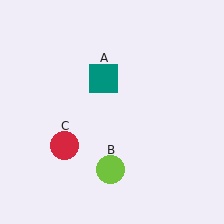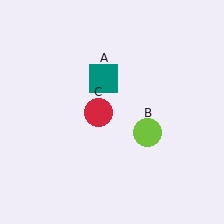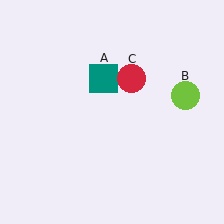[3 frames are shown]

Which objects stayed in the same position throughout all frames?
Teal square (object A) remained stationary.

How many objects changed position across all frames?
2 objects changed position: lime circle (object B), red circle (object C).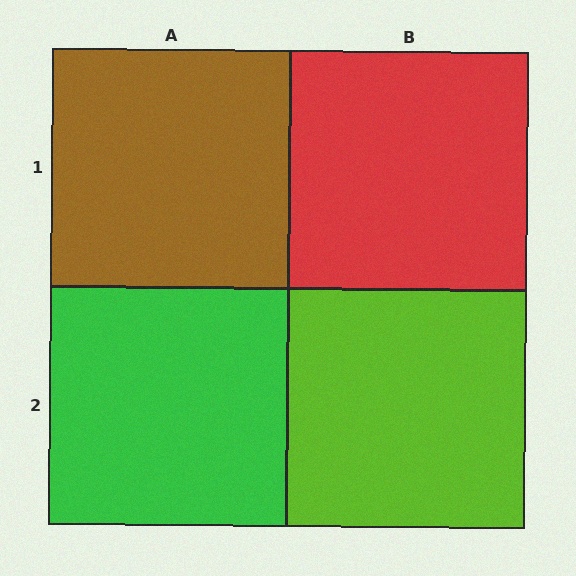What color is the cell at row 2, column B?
Lime.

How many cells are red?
1 cell is red.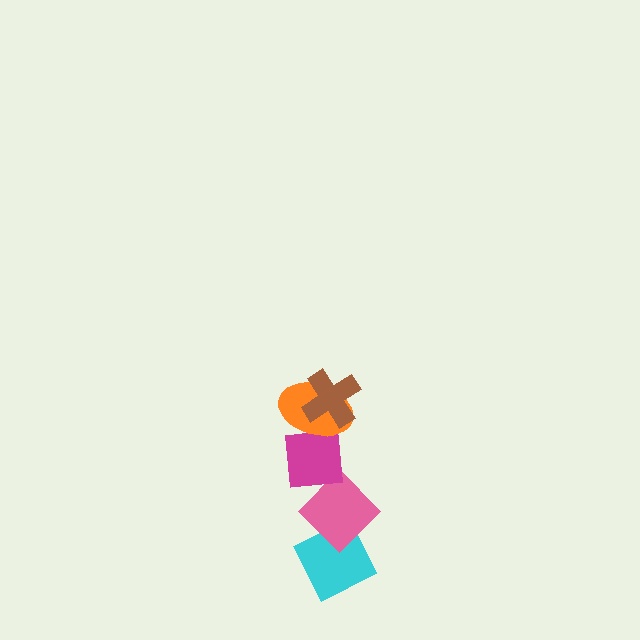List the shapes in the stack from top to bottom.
From top to bottom: the brown cross, the orange ellipse, the magenta square, the pink diamond, the cyan diamond.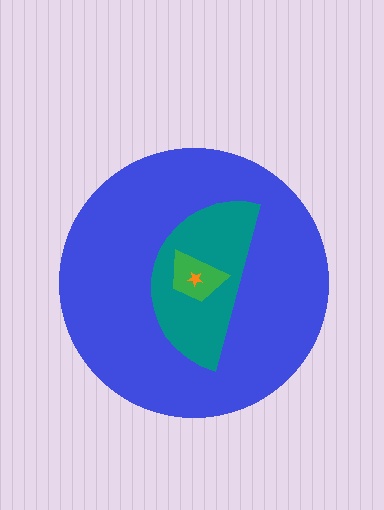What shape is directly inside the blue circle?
The teal semicircle.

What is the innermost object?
The orange star.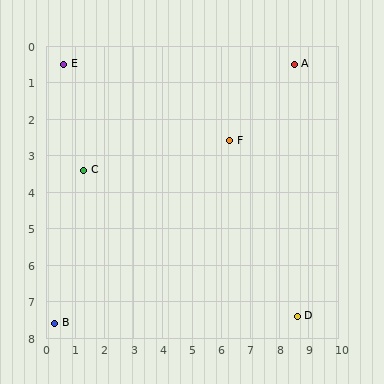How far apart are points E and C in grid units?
Points E and C are about 3.0 grid units apart.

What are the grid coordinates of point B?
Point B is at approximately (0.3, 7.6).